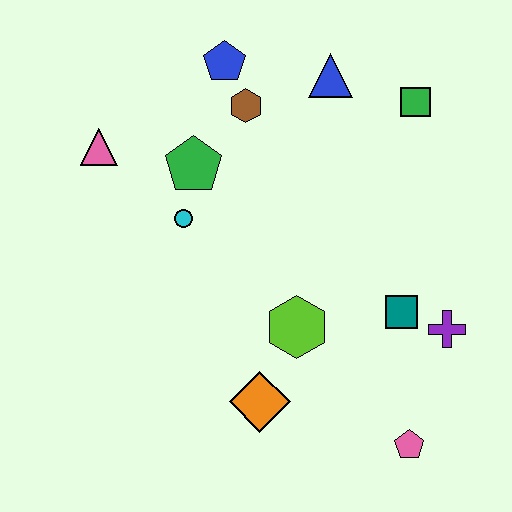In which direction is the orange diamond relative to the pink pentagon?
The orange diamond is to the left of the pink pentagon.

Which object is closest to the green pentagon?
The cyan circle is closest to the green pentagon.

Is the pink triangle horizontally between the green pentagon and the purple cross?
No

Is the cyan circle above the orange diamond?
Yes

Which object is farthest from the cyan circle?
The pink pentagon is farthest from the cyan circle.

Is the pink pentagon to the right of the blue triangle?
Yes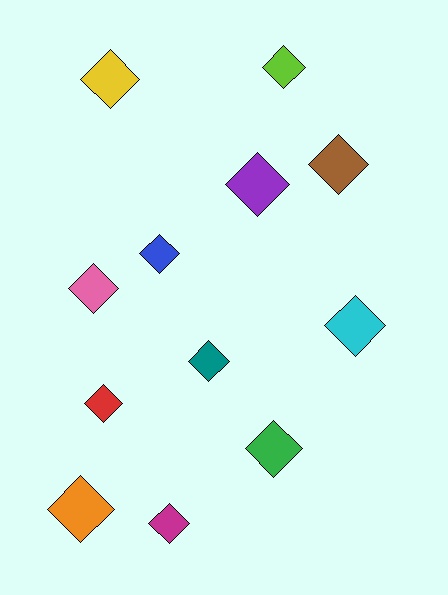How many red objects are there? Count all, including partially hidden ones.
There is 1 red object.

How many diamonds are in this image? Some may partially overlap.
There are 12 diamonds.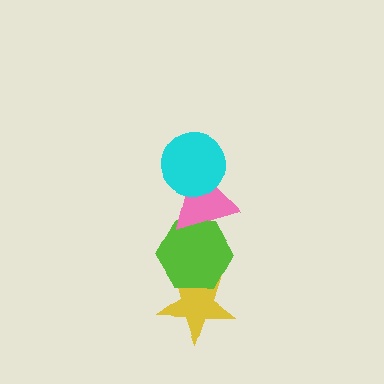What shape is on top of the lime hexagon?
The pink triangle is on top of the lime hexagon.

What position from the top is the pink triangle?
The pink triangle is 2nd from the top.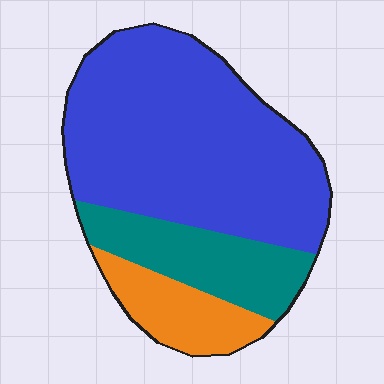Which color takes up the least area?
Orange, at roughly 15%.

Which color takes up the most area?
Blue, at roughly 65%.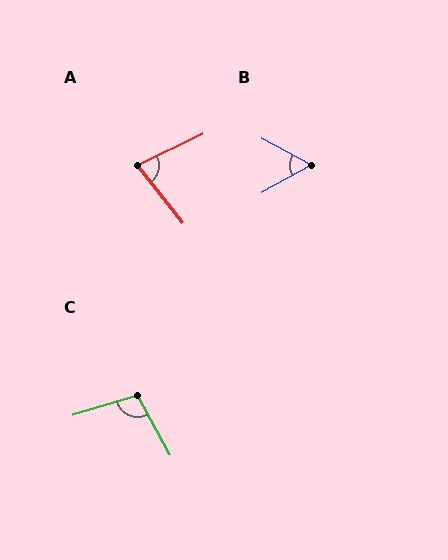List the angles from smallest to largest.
B (57°), A (77°), C (102°).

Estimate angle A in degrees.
Approximately 77 degrees.